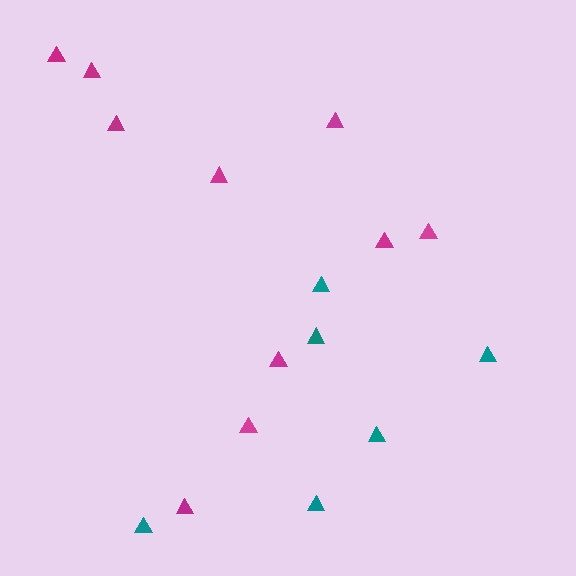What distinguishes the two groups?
There are 2 groups: one group of magenta triangles (10) and one group of teal triangles (6).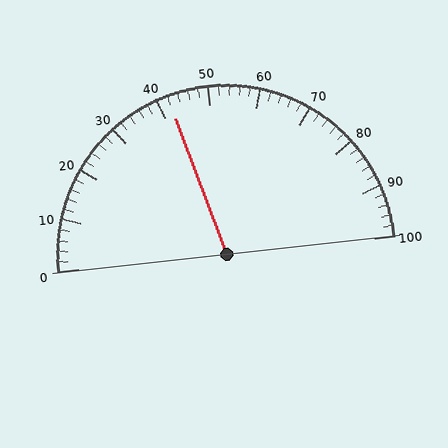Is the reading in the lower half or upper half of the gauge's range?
The reading is in the lower half of the range (0 to 100).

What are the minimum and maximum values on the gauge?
The gauge ranges from 0 to 100.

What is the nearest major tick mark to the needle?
The nearest major tick mark is 40.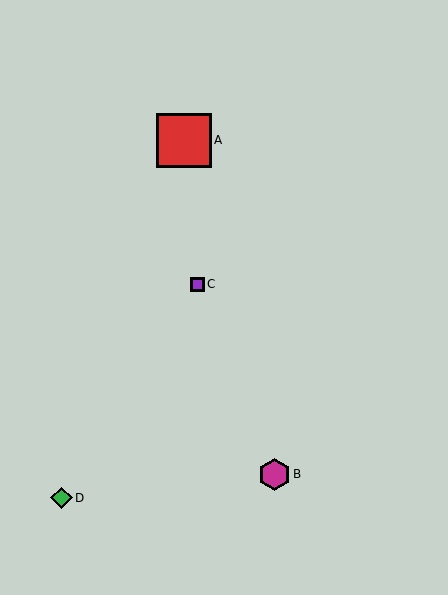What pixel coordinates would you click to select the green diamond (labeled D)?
Click at (62, 498) to select the green diamond D.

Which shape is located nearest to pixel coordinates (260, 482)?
The magenta hexagon (labeled B) at (275, 474) is nearest to that location.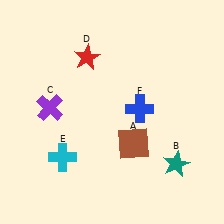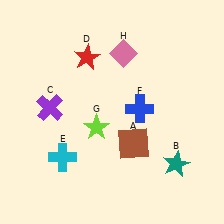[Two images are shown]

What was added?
A lime star (G), a pink diamond (H) were added in Image 2.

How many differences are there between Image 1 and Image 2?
There are 2 differences between the two images.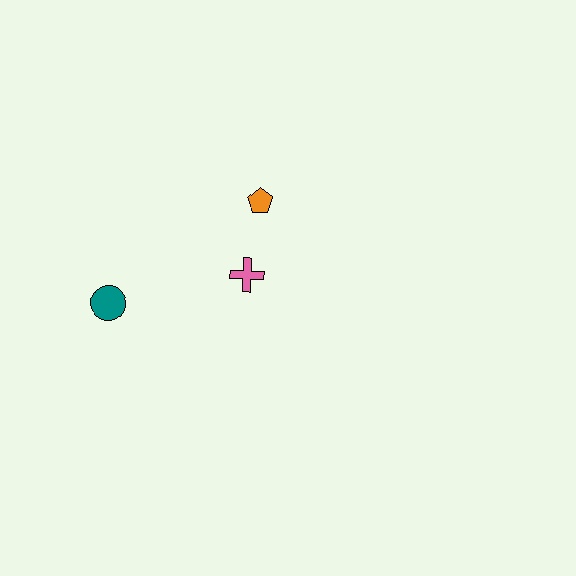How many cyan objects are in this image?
There are no cyan objects.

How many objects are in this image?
There are 3 objects.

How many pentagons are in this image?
There is 1 pentagon.